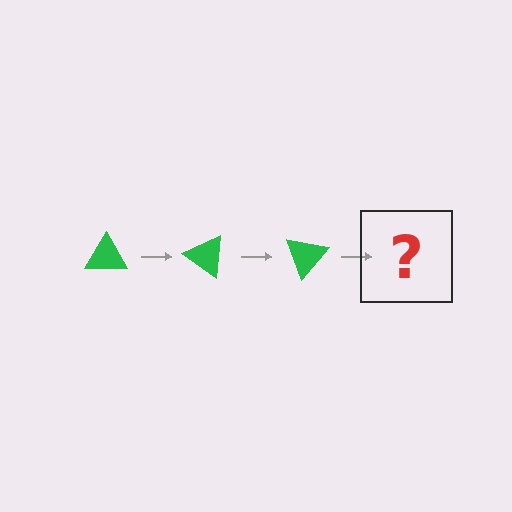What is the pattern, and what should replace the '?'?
The pattern is that the triangle rotates 35 degrees each step. The '?' should be a green triangle rotated 105 degrees.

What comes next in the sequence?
The next element should be a green triangle rotated 105 degrees.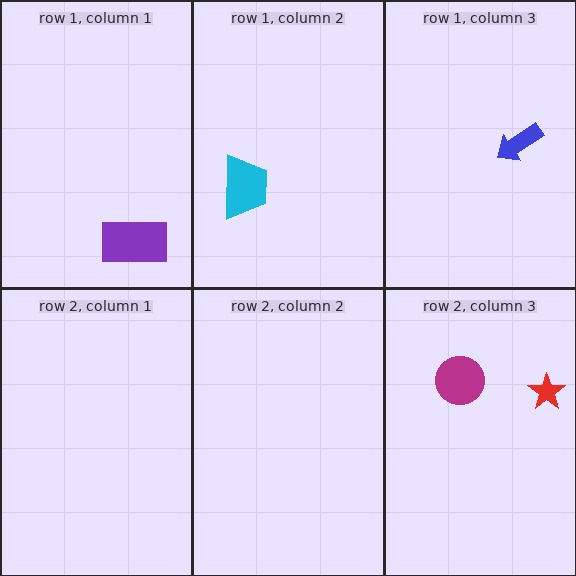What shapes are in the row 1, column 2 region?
The cyan trapezoid.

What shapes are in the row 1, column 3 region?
The blue arrow.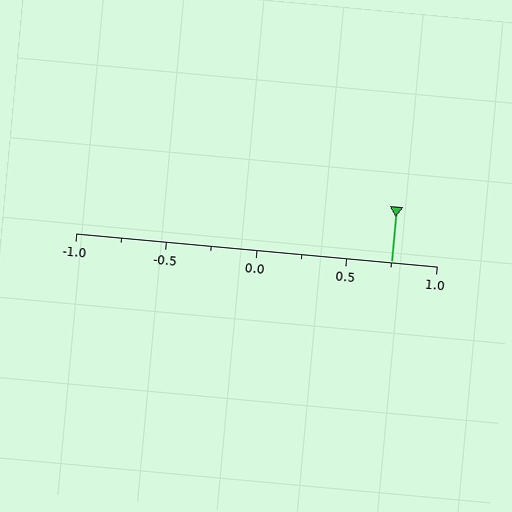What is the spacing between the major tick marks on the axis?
The major ticks are spaced 0.5 apart.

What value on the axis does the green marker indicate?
The marker indicates approximately 0.75.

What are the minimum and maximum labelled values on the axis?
The axis runs from -1.0 to 1.0.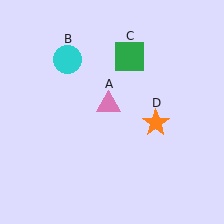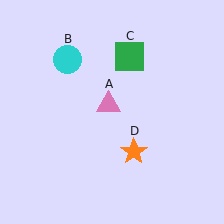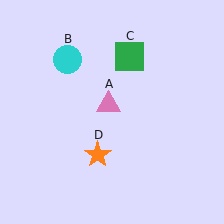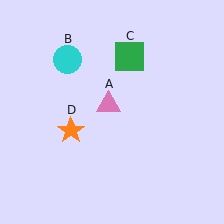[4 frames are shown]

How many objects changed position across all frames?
1 object changed position: orange star (object D).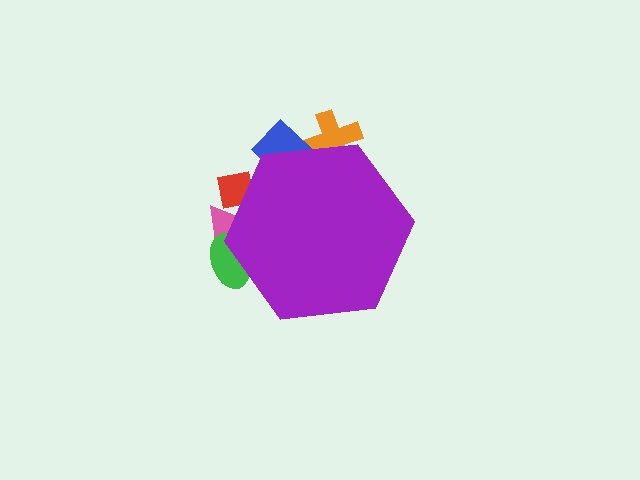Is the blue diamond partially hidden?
Yes, the blue diamond is partially hidden behind the purple hexagon.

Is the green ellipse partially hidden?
Yes, the green ellipse is partially hidden behind the purple hexagon.